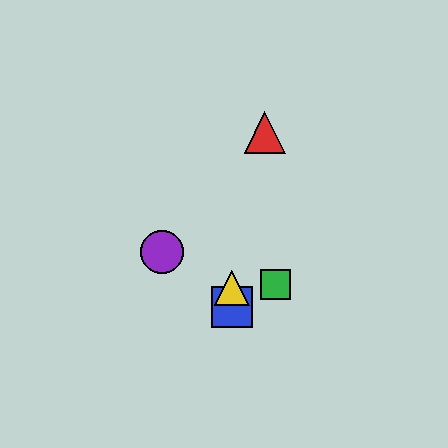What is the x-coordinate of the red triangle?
The red triangle is at x≈265.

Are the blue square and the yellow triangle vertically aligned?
Yes, both are at x≈232.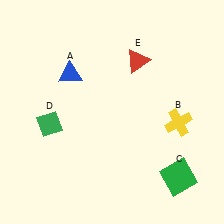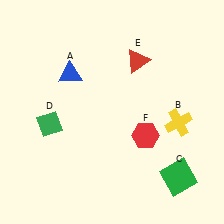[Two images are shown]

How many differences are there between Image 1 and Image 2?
There is 1 difference between the two images.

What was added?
A red hexagon (F) was added in Image 2.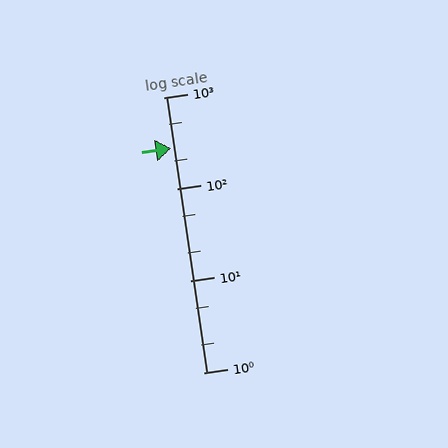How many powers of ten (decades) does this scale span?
The scale spans 3 decades, from 1 to 1000.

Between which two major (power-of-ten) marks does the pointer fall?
The pointer is between 100 and 1000.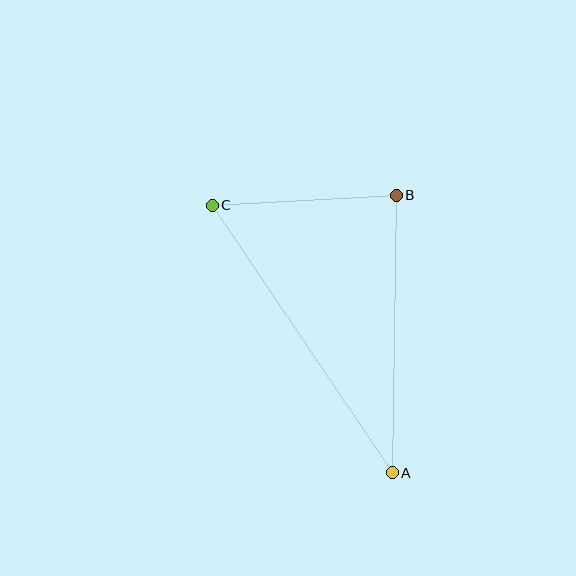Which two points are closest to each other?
Points B and C are closest to each other.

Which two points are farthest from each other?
Points A and C are farthest from each other.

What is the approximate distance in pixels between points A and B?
The distance between A and B is approximately 277 pixels.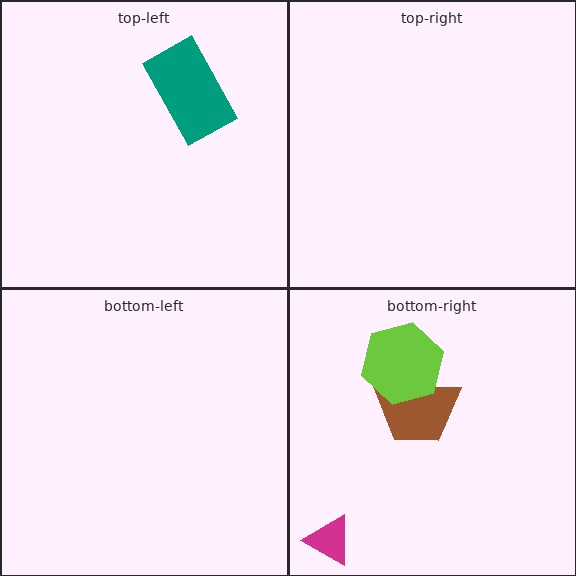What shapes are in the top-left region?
The teal rectangle.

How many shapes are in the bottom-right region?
3.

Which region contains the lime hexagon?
The bottom-right region.